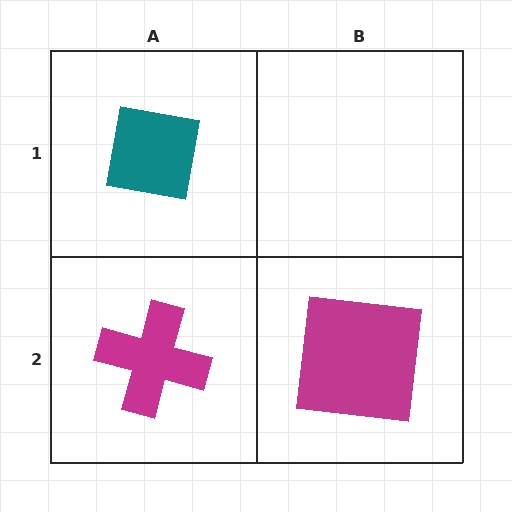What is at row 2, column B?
A magenta square.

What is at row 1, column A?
A teal square.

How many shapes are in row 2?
2 shapes.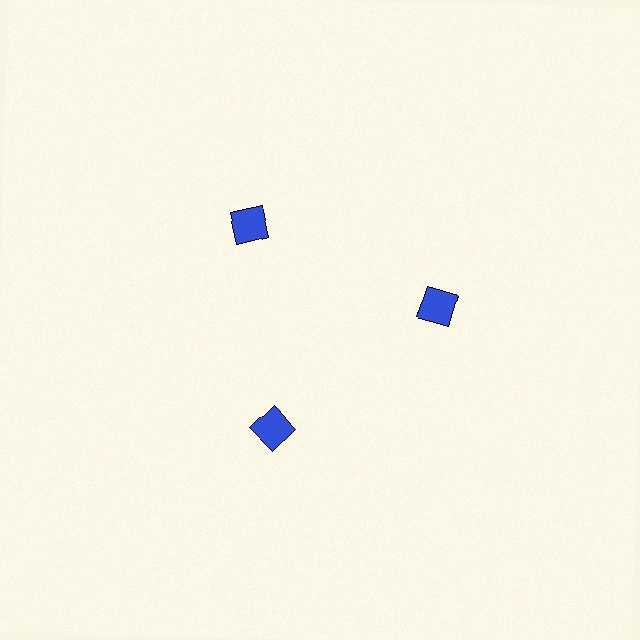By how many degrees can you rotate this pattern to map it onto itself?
The pattern maps onto itself every 120 degrees of rotation.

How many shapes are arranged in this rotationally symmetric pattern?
There are 3 shapes, arranged in 3 groups of 1.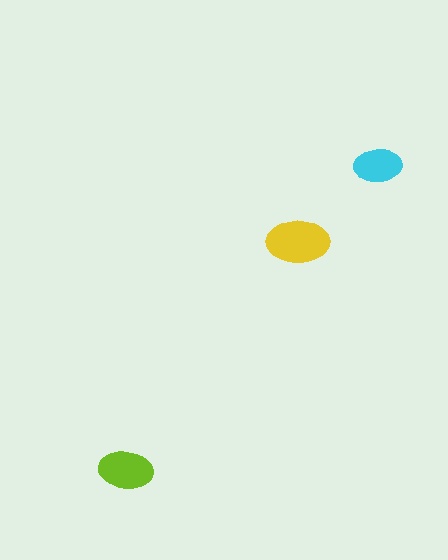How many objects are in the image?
There are 3 objects in the image.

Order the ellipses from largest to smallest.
the yellow one, the lime one, the cyan one.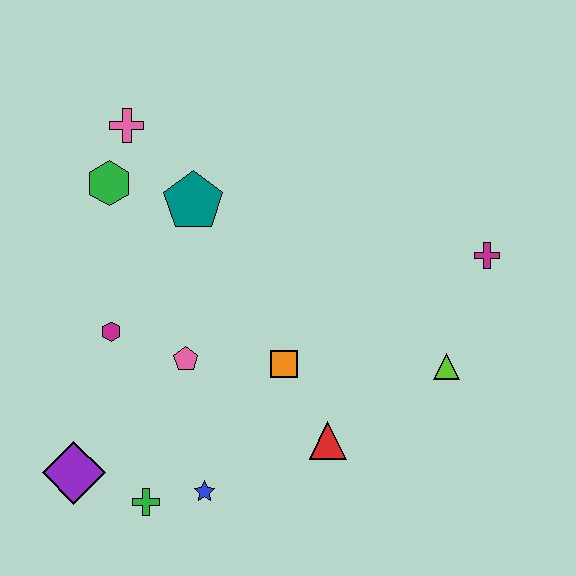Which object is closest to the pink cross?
The green hexagon is closest to the pink cross.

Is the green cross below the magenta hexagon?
Yes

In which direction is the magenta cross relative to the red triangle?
The magenta cross is above the red triangle.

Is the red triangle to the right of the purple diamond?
Yes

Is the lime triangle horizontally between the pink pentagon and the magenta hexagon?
No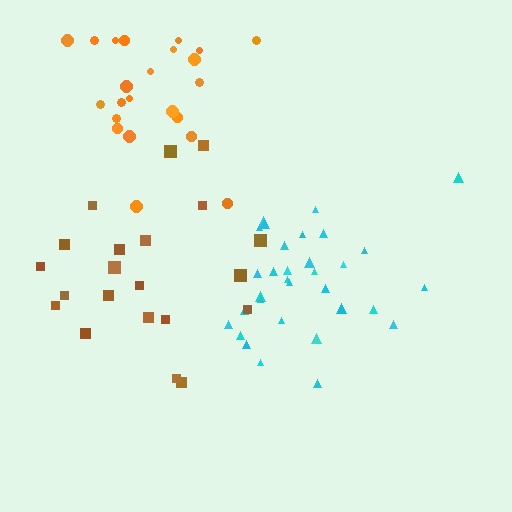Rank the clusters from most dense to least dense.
cyan, orange, brown.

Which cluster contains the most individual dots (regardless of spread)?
Cyan (32).